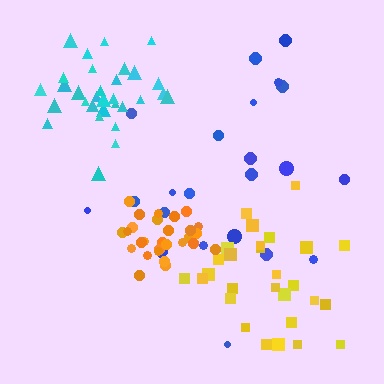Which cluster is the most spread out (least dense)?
Blue.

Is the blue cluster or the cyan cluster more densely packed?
Cyan.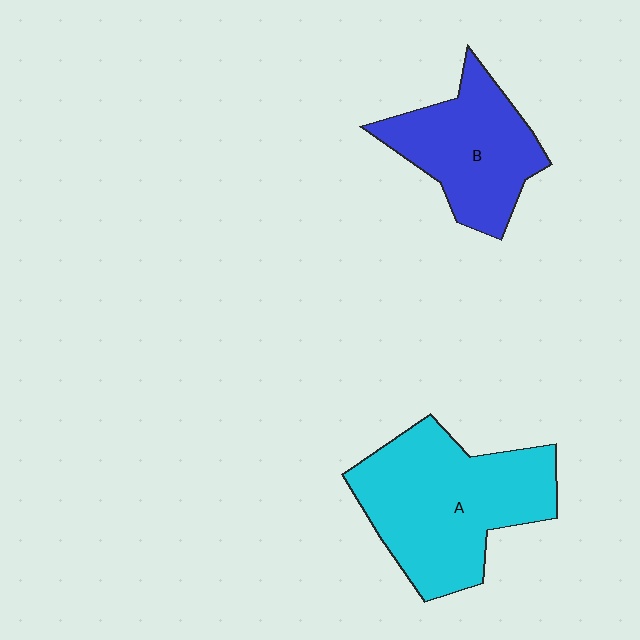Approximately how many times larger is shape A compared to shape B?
Approximately 1.5 times.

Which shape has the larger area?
Shape A (cyan).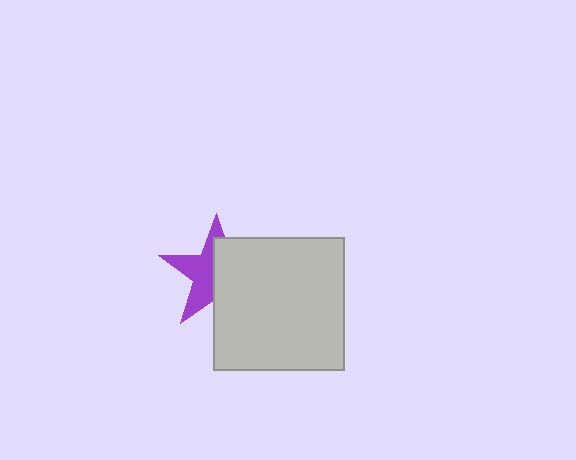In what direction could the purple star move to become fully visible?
The purple star could move left. That would shift it out from behind the light gray rectangle entirely.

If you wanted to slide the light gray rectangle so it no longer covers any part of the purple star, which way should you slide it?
Slide it right — that is the most direct way to separate the two shapes.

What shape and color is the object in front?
The object in front is a light gray rectangle.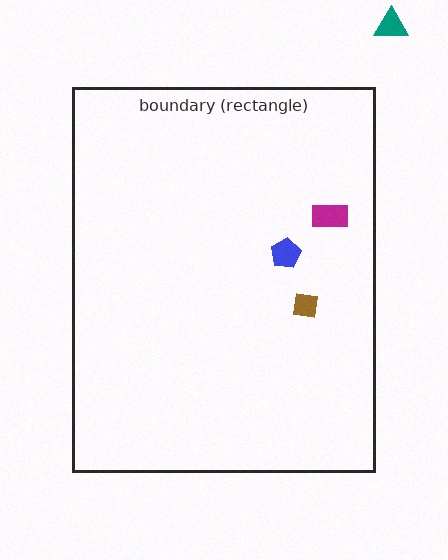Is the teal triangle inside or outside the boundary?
Outside.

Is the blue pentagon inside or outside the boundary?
Inside.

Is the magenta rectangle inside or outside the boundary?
Inside.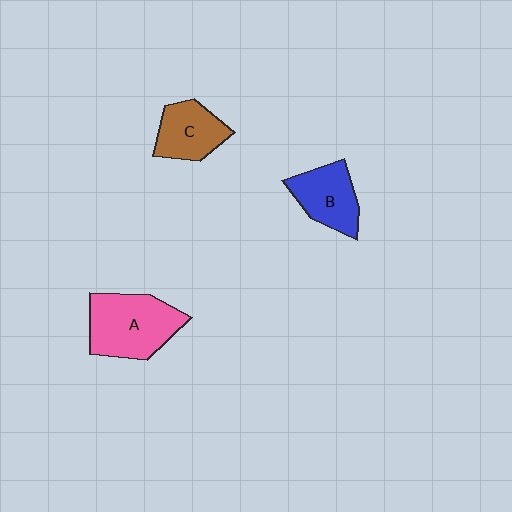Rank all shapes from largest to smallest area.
From largest to smallest: A (pink), B (blue), C (brown).